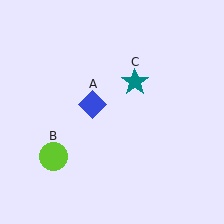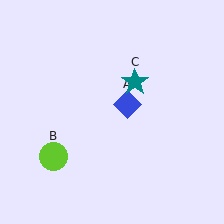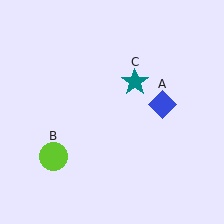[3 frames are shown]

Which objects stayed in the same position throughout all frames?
Lime circle (object B) and teal star (object C) remained stationary.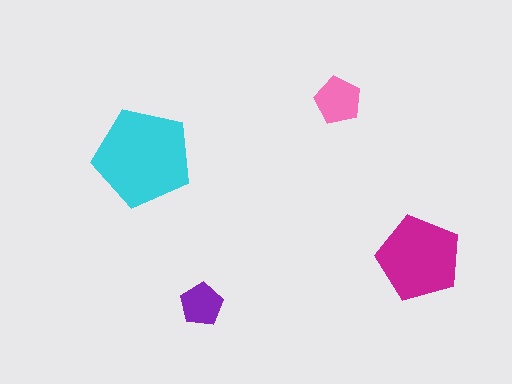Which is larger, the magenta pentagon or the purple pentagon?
The magenta one.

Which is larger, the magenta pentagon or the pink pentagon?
The magenta one.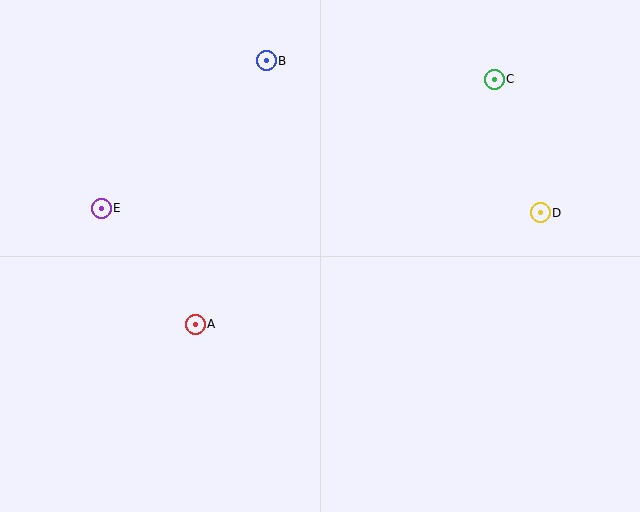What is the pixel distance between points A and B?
The distance between A and B is 273 pixels.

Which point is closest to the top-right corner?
Point C is closest to the top-right corner.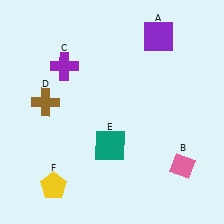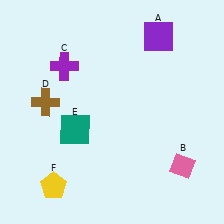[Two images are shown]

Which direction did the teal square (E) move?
The teal square (E) moved left.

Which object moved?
The teal square (E) moved left.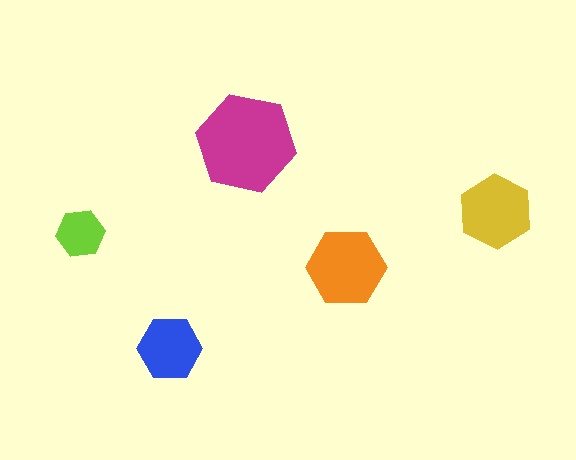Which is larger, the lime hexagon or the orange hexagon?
The orange one.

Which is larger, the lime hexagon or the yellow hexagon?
The yellow one.